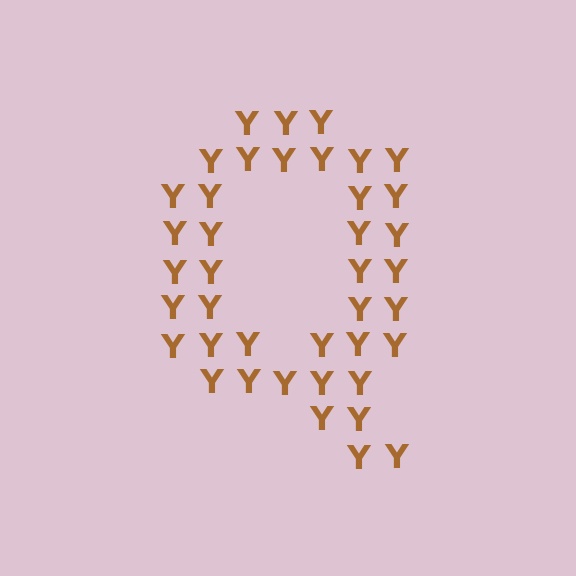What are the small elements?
The small elements are letter Y's.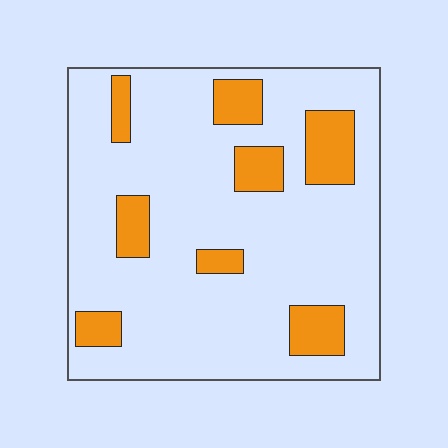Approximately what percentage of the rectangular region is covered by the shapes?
Approximately 20%.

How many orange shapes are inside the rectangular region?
8.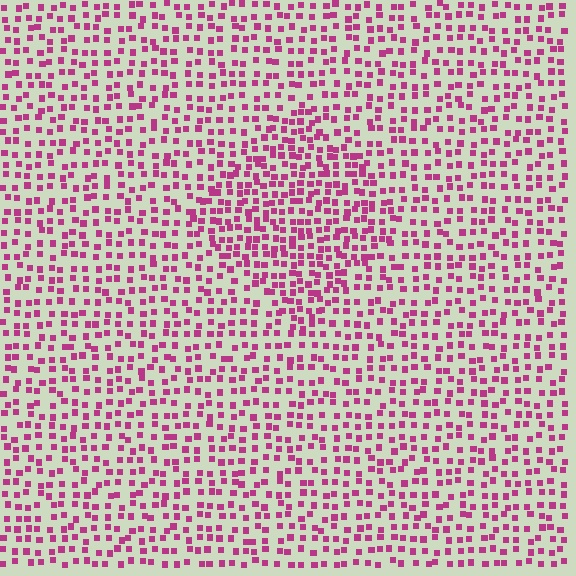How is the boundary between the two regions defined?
The boundary is defined by a change in element density (approximately 1.6x ratio). All elements are the same color, size, and shape.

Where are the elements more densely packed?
The elements are more densely packed inside the diamond boundary.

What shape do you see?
I see a diamond.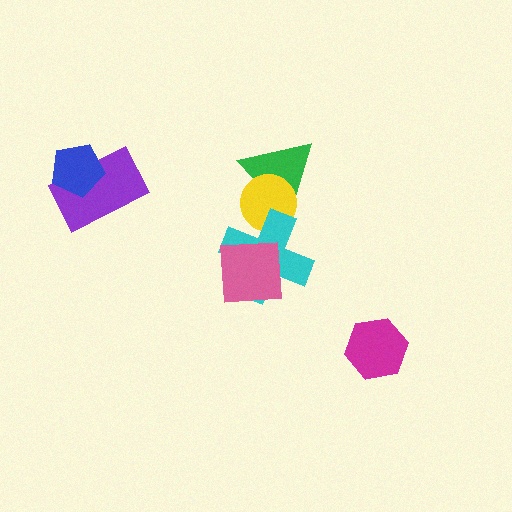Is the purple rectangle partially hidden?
Yes, it is partially covered by another shape.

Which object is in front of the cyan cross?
The pink square is in front of the cyan cross.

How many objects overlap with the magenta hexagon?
0 objects overlap with the magenta hexagon.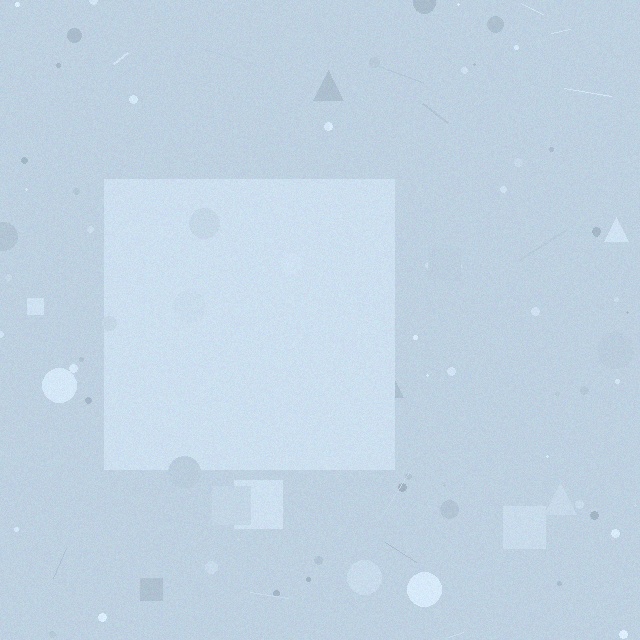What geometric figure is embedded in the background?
A square is embedded in the background.